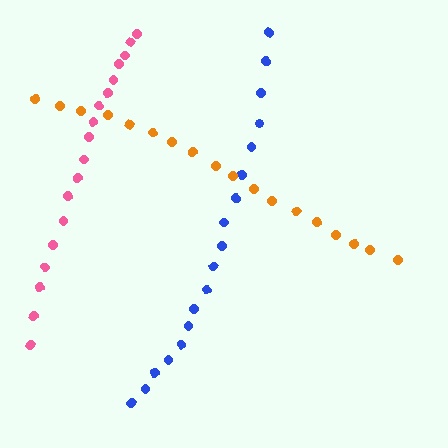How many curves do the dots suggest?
There are 3 distinct paths.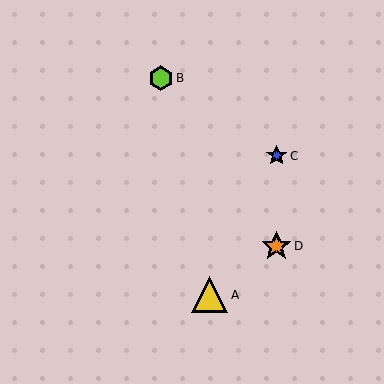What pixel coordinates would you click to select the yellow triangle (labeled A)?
Click at (210, 295) to select the yellow triangle A.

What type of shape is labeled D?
Shape D is an orange star.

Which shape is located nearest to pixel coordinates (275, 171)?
The blue star (labeled C) at (277, 156) is nearest to that location.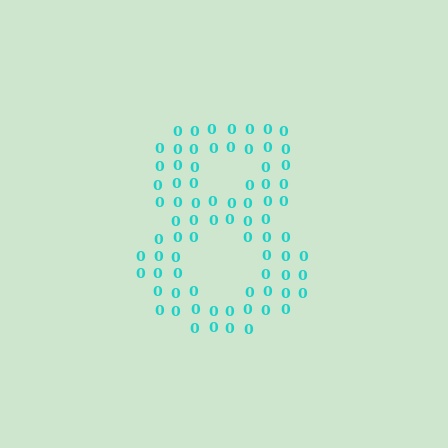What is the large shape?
The large shape is the digit 8.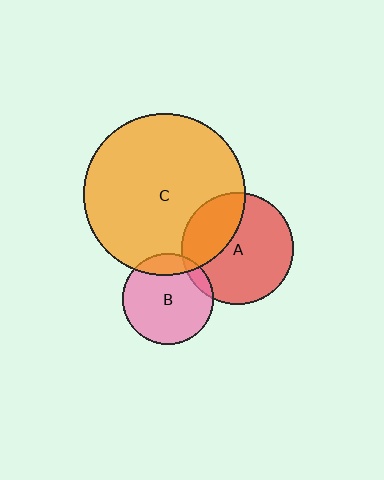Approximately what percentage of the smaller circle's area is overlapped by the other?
Approximately 10%.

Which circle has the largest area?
Circle C (orange).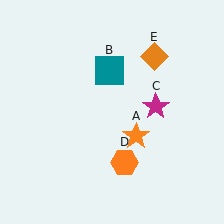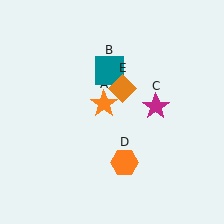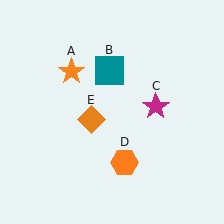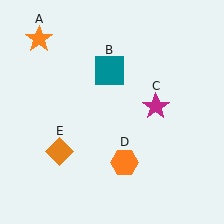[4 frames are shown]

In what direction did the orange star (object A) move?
The orange star (object A) moved up and to the left.